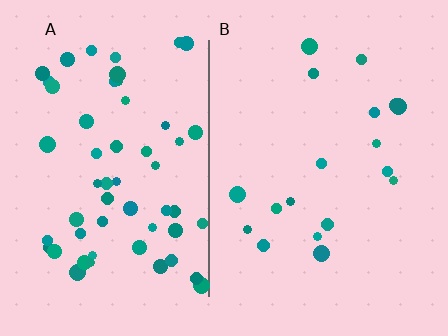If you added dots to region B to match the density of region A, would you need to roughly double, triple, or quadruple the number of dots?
Approximately triple.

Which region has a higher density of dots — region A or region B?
A (the left).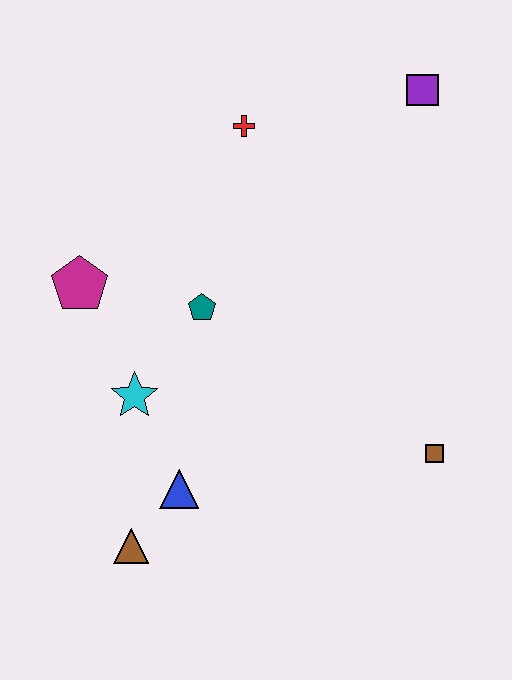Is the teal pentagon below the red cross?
Yes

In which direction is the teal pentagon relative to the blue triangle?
The teal pentagon is above the blue triangle.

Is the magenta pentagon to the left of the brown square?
Yes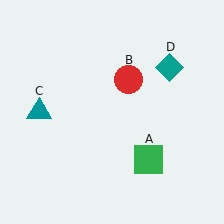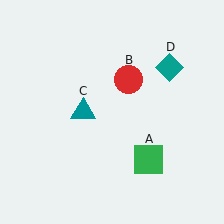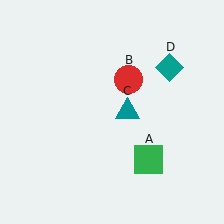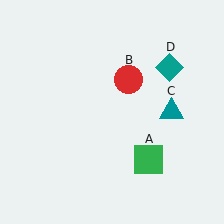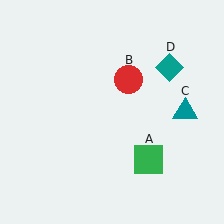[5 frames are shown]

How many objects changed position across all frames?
1 object changed position: teal triangle (object C).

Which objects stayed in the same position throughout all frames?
Green square (object A) and red circle (object B) and teal diamond (object D) remained stationary.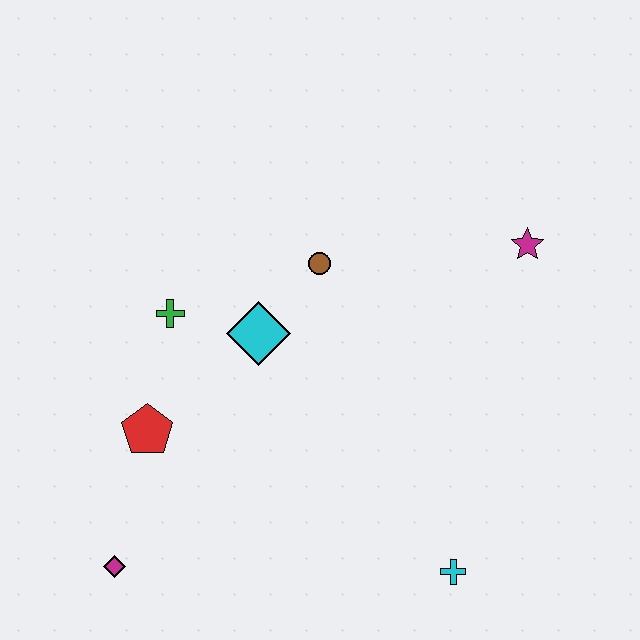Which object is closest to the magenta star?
The brown circle is closest to the magenta star.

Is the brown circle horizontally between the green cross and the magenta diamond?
No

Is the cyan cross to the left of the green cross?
No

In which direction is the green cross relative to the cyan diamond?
The green cross is to the left of the cyan diamond.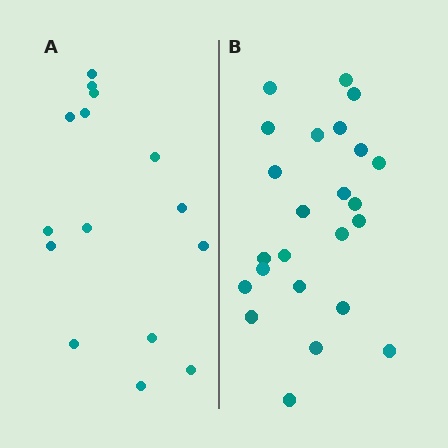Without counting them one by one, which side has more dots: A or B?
Region B (the right region) has more dots.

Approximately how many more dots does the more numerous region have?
Region B has roughly 8 or so more dots than region A.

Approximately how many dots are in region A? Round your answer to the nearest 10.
About 20 dots. (The exact count is 15, which rounds to 20.)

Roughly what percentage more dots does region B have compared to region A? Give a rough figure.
About 60% more.